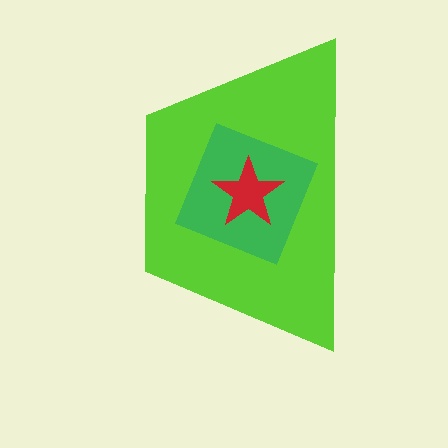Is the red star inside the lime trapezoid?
Yes.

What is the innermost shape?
The red star.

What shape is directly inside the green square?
The red star.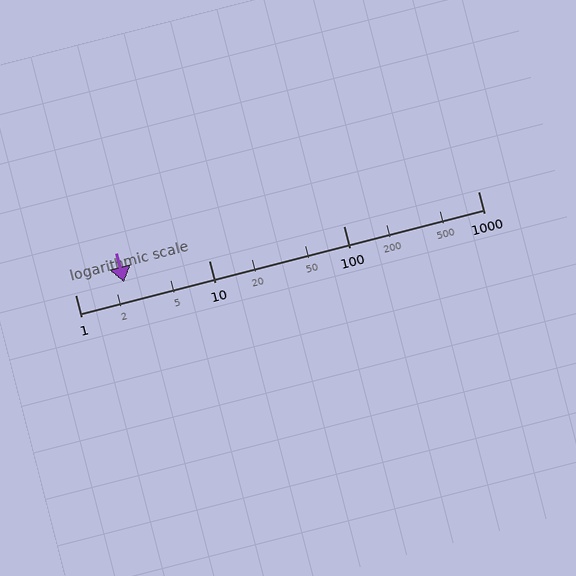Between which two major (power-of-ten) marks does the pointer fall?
The pointer is between 1 and 10.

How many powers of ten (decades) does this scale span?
The scale spans 3 decades, from 1 to 1000.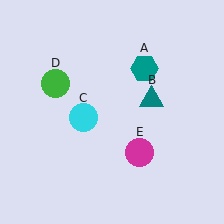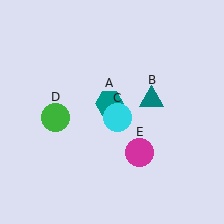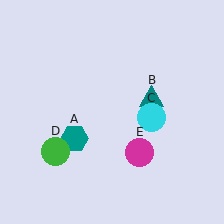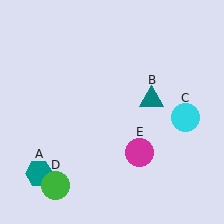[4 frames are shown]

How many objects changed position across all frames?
3 objects changed position: teal hexagon (object A), cyan circle (object C), green circle (object D).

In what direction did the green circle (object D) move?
The green circle (object D) moved down.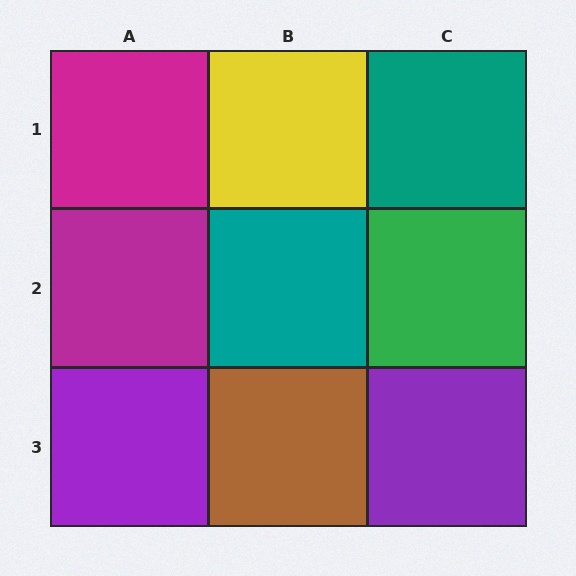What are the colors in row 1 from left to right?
Magenta, yellow, teal.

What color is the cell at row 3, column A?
Purple.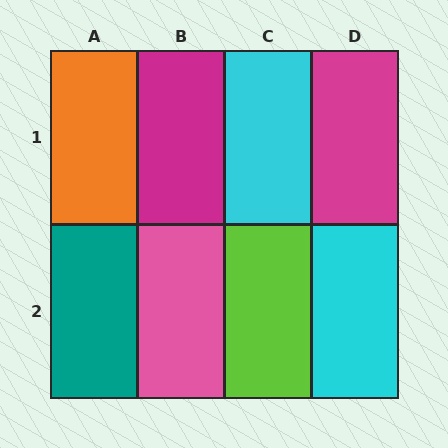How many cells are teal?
1 cell is teal.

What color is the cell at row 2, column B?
Pink.